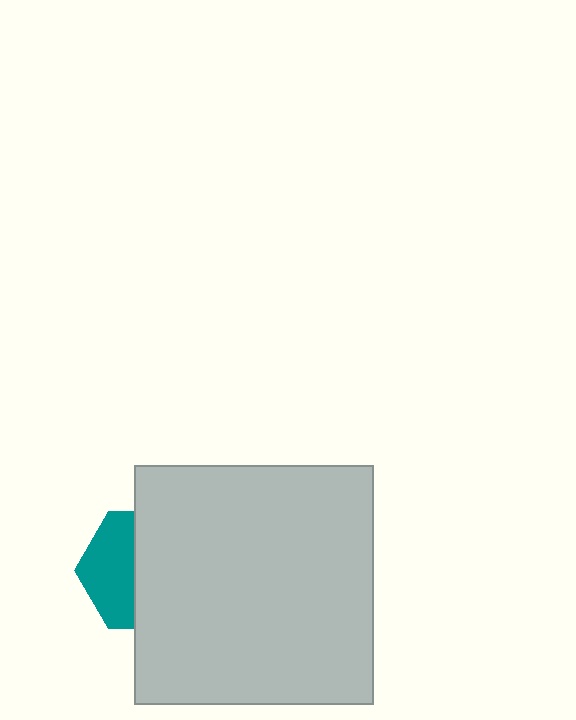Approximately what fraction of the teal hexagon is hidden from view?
Roughly 58% of the teal hexagon is hidden behind the light gray square.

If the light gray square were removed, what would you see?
You would see the complete teal hexagon.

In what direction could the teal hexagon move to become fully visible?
The teal hexagon could move left. That would shift it out from behind the light gray square entirely.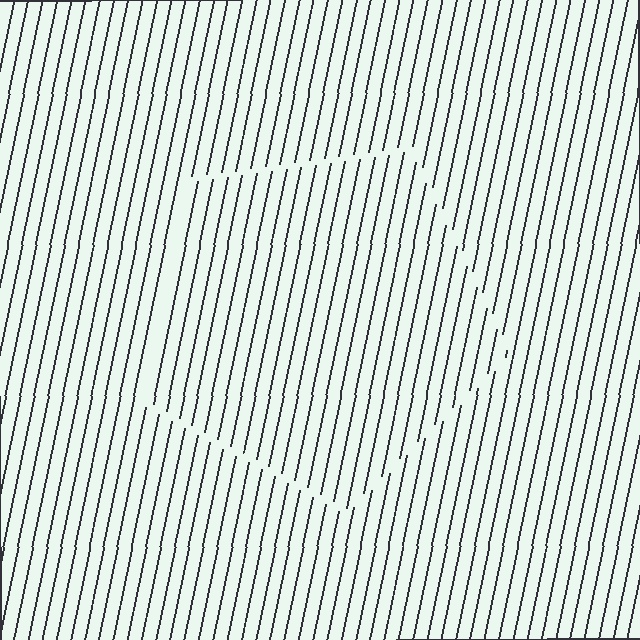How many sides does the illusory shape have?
5 sides — the line-ends trace a pentagon.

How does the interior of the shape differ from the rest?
The interior of the shape contains the same grating, shifted by half a period — the contour is defined by the phase discontinuity where line-ends from the inner and outer gratings abut.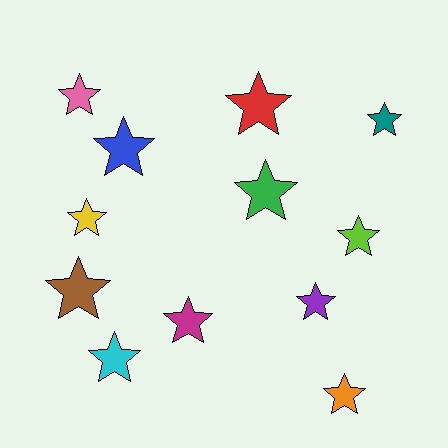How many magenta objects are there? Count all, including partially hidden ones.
There is 1 magenta object.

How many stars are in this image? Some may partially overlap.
There are 12 stars.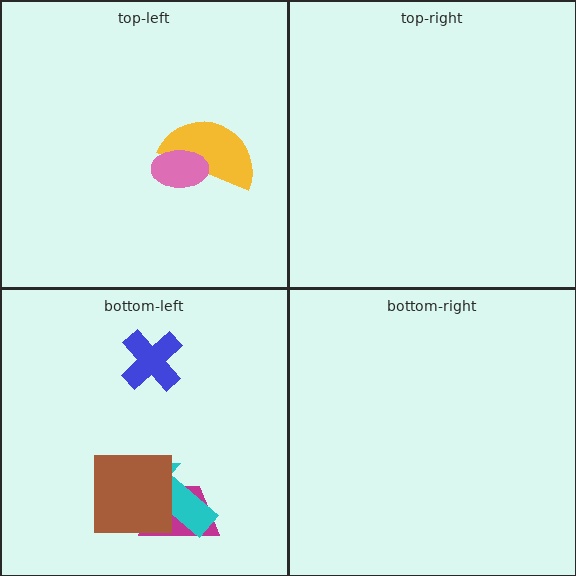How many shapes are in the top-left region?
2.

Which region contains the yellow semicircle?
The top-left region.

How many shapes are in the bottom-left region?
4.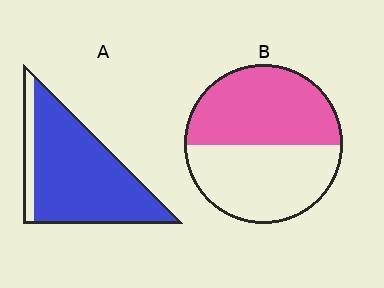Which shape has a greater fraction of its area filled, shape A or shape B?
Shape A.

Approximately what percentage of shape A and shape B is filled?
A is approximately 85% and B is approximately 50%.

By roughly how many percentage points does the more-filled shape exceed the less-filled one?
By roughly 35 percentage points (A over B).